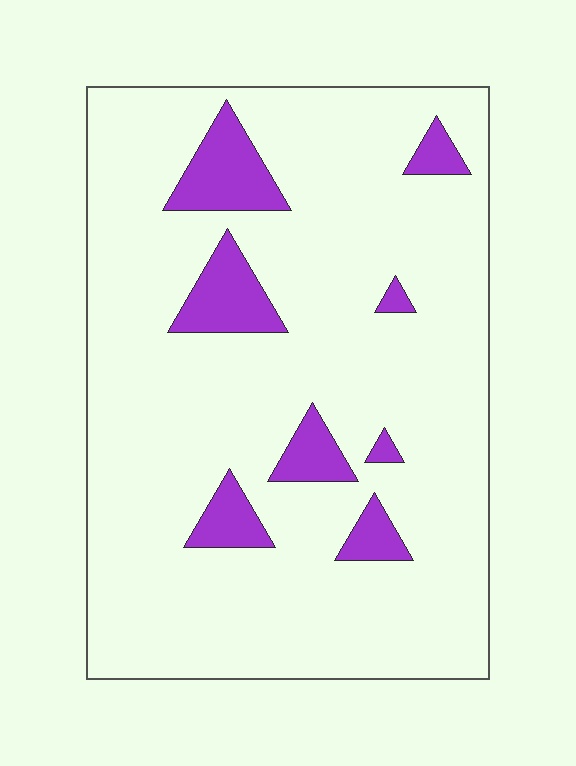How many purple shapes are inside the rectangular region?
8.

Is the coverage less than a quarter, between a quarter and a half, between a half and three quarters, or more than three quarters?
Less than a quarter.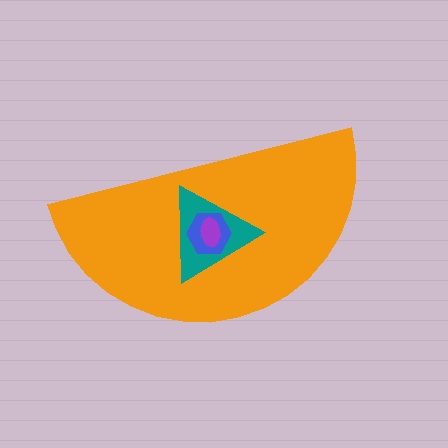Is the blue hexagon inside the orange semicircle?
Yes.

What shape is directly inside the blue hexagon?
The purple ellipse.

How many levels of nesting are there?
4.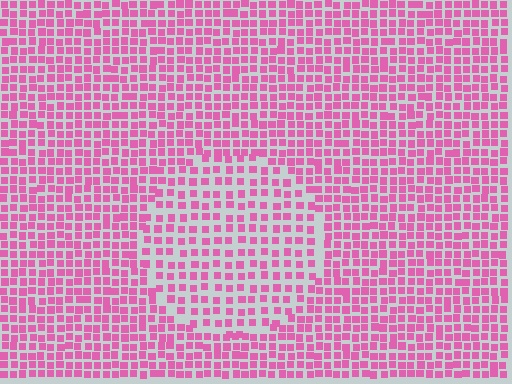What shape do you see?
I see a circle.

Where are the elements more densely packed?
The elements are more densely packed outside the circle boundary.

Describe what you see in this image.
The image contains small pink elements arranged at two different densities. A circle-shaped region is visible where the elements are less densely packed than the surrounding area.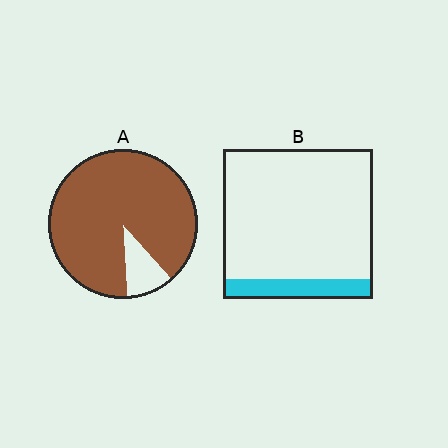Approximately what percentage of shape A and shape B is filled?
A is approximately 90% and B is approximately 15%.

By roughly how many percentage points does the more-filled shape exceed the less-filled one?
By roughly 75 percentage points (A over B).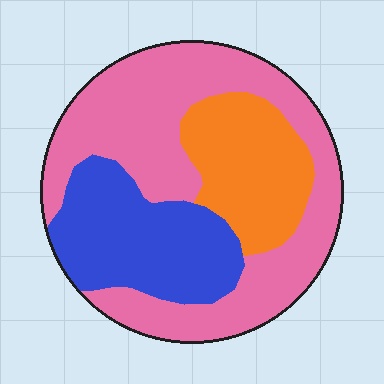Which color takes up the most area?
Pink, at roughly 55%.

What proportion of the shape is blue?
Blue covers about 25% of the shape.